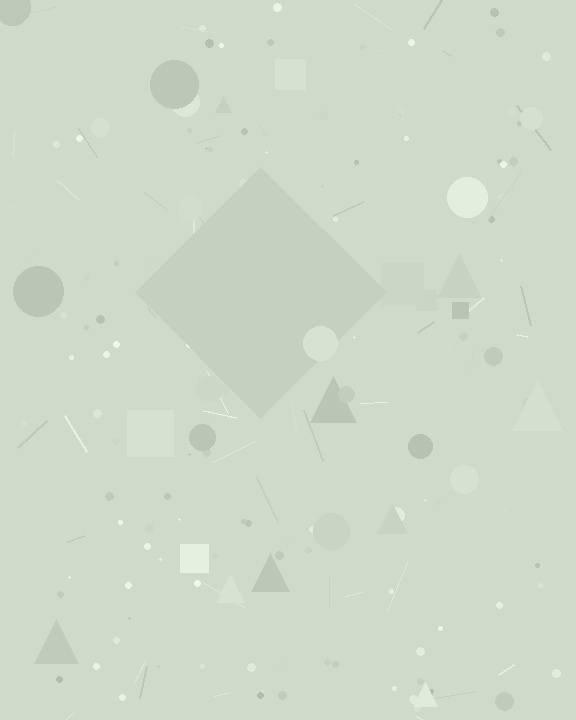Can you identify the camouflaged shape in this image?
The camouflaged shape is a diamond.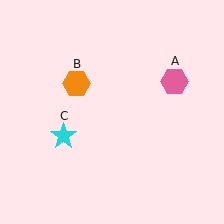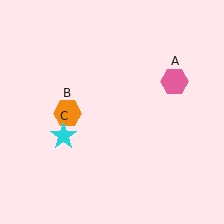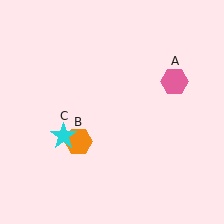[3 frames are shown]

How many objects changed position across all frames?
1 object changed position: orange hexagon (object B).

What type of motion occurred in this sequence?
The orange hexagon (object B) rotated counterclockwise around the center of the scene.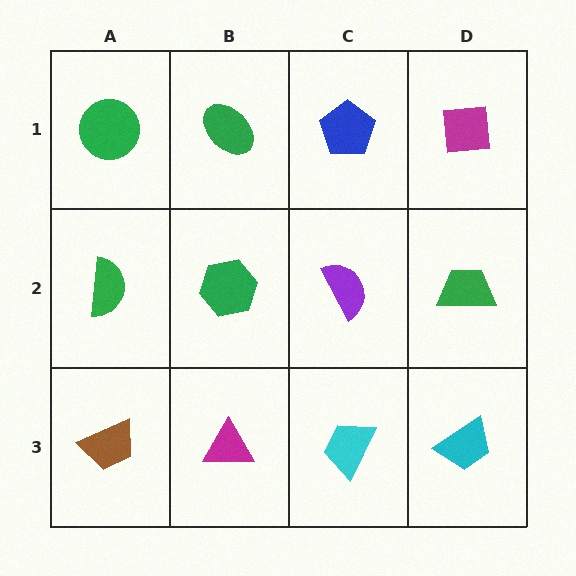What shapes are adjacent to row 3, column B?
A green hexagon (row 2, column B), a brown trapezoid (row 3, column A), a cyan trapezoid (row 3, column C).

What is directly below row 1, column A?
A green semicircle.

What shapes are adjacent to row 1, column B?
A green hexagon (row 2, column B), a green circle (row 1, column A), a blue pentagon (row 1, column C).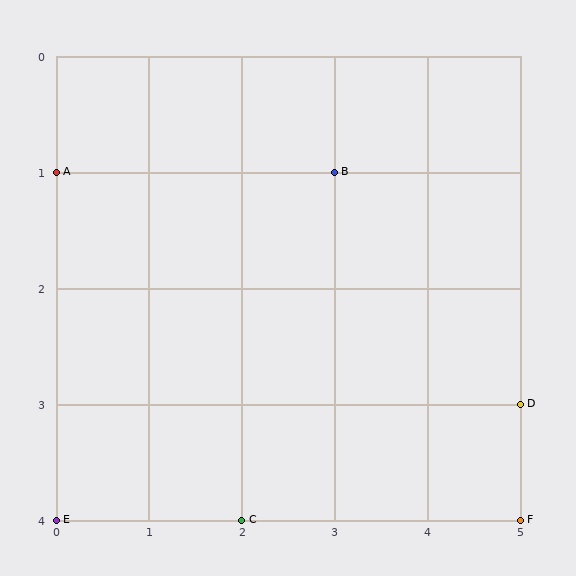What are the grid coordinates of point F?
Point F is at grid coordinates (5, 4).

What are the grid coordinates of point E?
Point E is at grid coordinates (0, 4).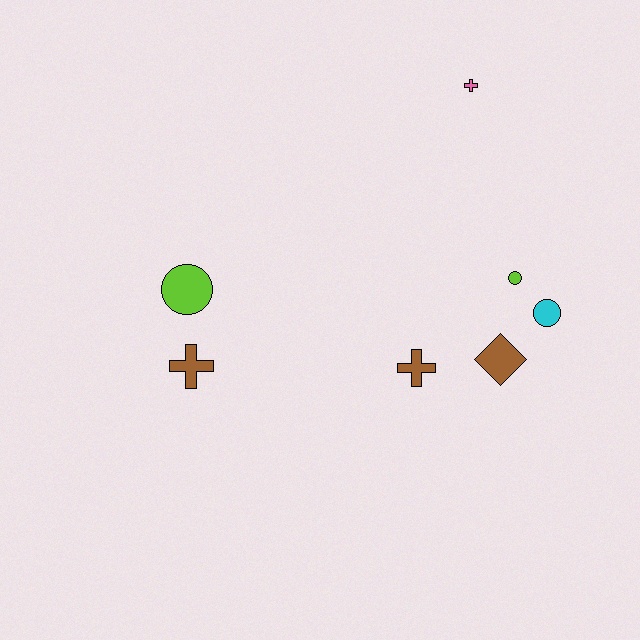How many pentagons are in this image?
There are no pentagons.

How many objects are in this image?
There are 7 objects.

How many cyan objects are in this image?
There is 1 cyan object.